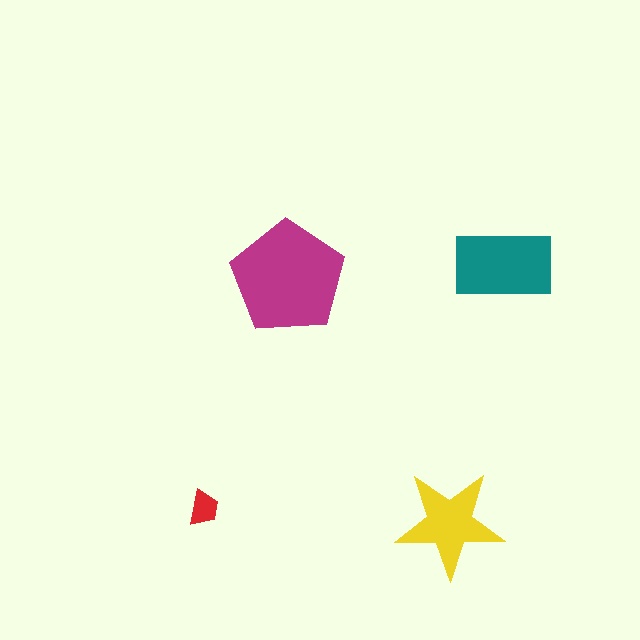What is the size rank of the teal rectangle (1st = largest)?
2nd.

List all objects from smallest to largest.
The red trapezoid, the yellow star, the teal rectangle, the magenta pentagon.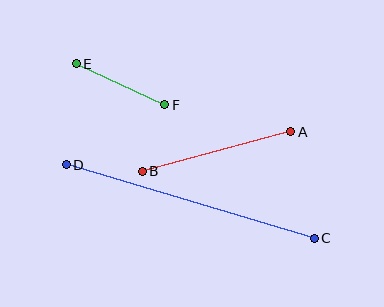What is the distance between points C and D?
The distance is approximately 259 pixels.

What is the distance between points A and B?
The distance is approximately 154 pixels.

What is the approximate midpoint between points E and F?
The midpoint is at approximately (120, 84) pixels.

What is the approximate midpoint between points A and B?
The midpoint is at approximately (216, 152) pixels.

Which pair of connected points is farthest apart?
Points C and D are farthest apart.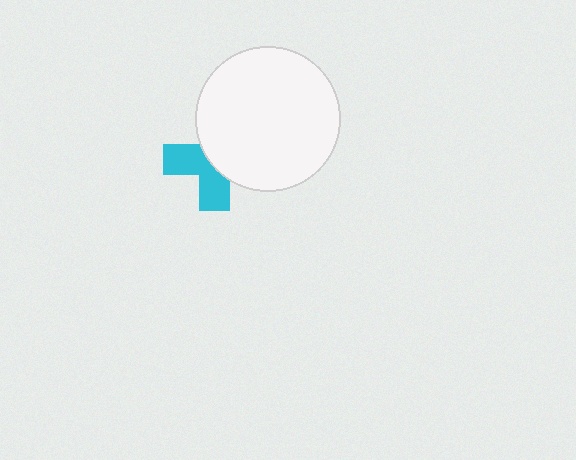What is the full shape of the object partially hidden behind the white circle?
The partially hidden object is a cyan cross.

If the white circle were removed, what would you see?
You would see the complete cyan cross.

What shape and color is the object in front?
The object in front is a white circle.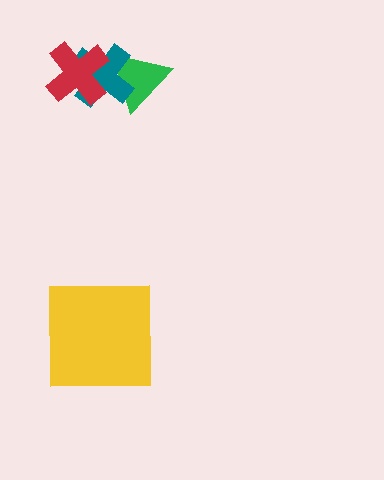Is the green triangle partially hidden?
Yes, it is partially covered by another shape.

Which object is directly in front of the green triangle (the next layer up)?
The teal cross is directly in front of the green triangle.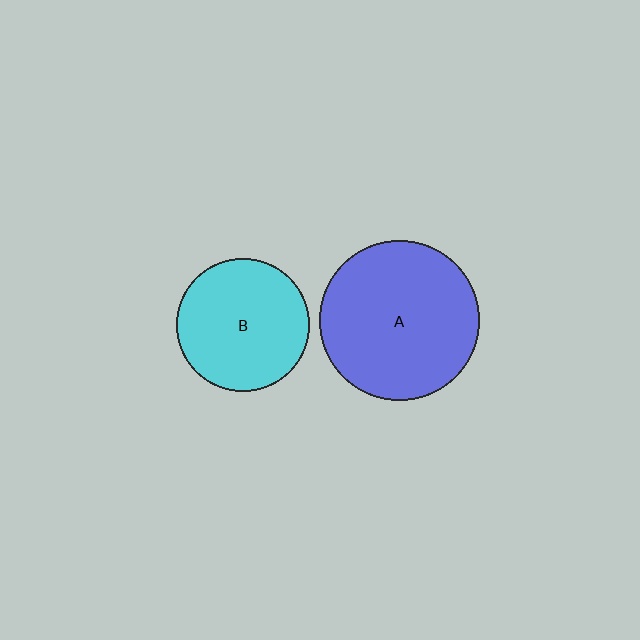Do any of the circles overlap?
No, none of the circles overlap.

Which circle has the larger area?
Circle A (blue).